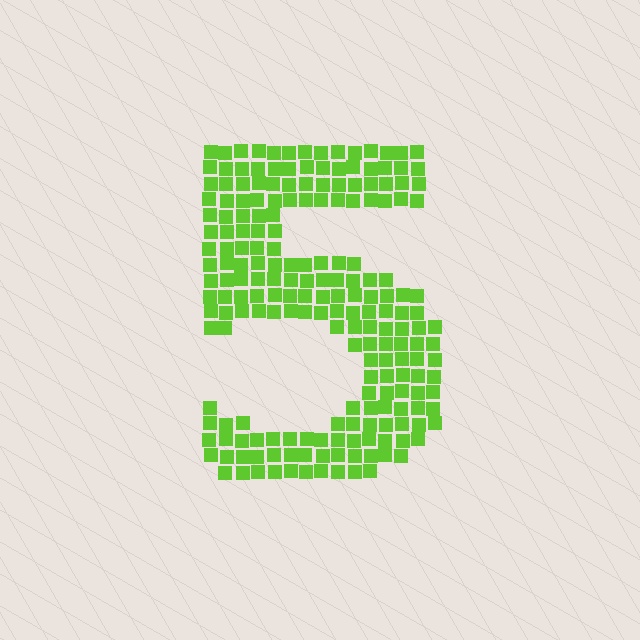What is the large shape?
The large shape is the digit 5.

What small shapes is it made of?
It is made of small squares.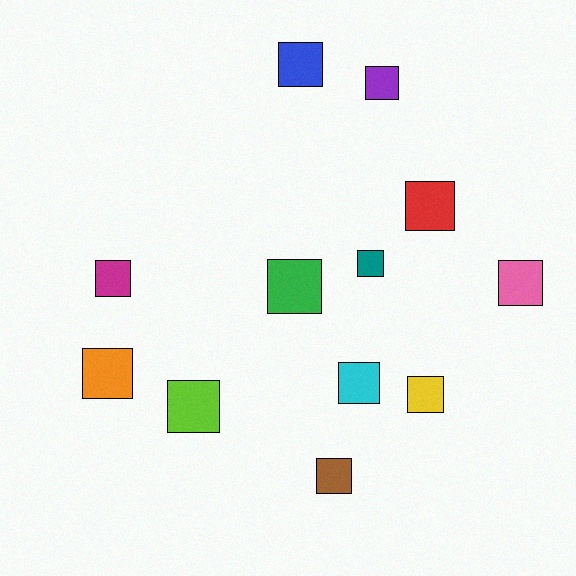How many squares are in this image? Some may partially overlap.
There are 12 squares.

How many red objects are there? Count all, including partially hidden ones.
There is 1 red object.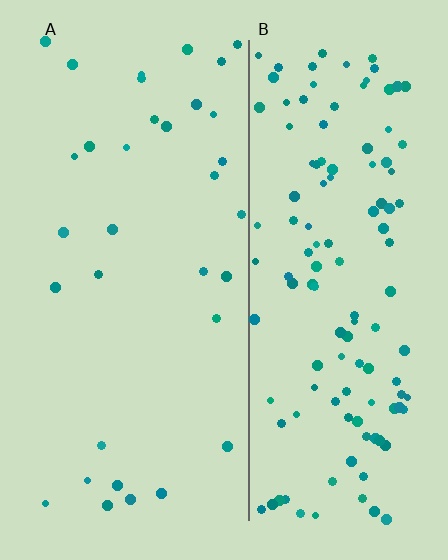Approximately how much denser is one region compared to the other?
Approximately 4.0× — region B over region A.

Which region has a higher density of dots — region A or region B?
B (the right).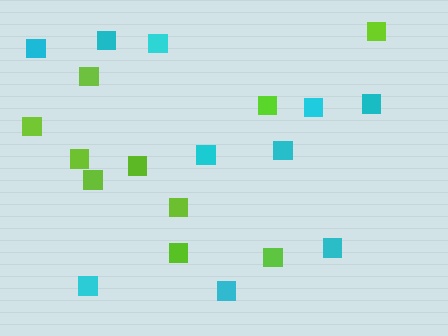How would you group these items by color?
There are 2 groups: one group of lime squares (10) and one group of cyan squares (10).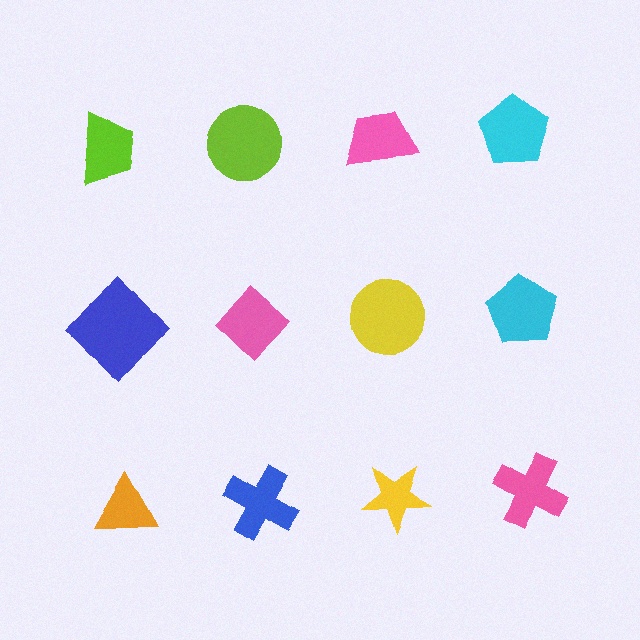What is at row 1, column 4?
A cyan pentagon.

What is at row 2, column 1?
A blue diamond.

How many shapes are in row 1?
4 shapes.